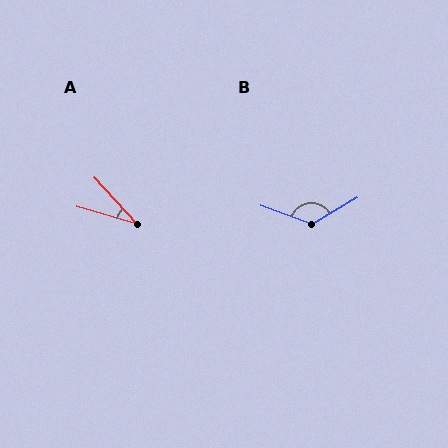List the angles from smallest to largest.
A (32°), B (129°).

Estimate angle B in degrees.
Approximately 129 degrees.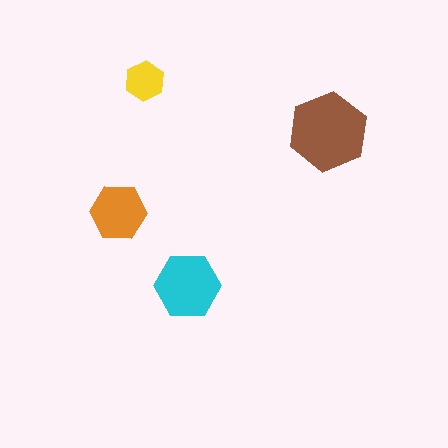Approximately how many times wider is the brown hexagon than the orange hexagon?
About 1.5 times wider.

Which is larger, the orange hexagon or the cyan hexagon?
The cyan one.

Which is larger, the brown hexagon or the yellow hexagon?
The brown one.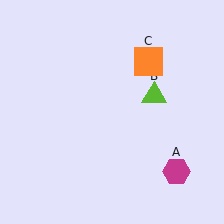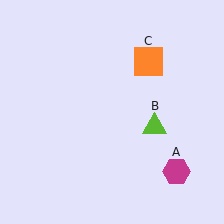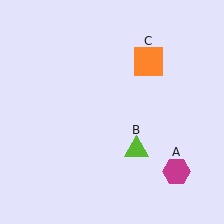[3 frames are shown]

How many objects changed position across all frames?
1 object changed position: lime triangle (object B).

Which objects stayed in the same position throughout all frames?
Magenta hexagon (object A) and orange square (object C) remained stationary.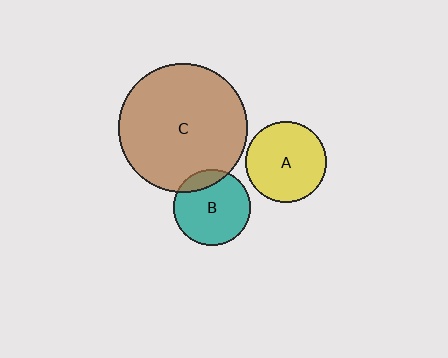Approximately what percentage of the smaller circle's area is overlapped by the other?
Approximately 15%.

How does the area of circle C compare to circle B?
Approximately 2.9 times.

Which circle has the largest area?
Circle C (brown).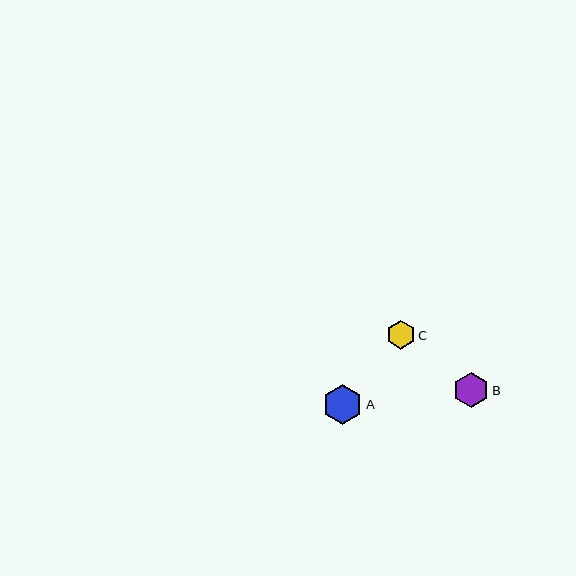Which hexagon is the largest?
Hexagon A is the largest with a size of approximately 40 pixels.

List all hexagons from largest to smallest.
From largest to smallest: A, B, C.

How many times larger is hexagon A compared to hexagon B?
Hexagon A is approximately 1.1 times the size of hexagon B.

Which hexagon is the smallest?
Hexagon C is the smallest with a size of approximately 29 pixels.